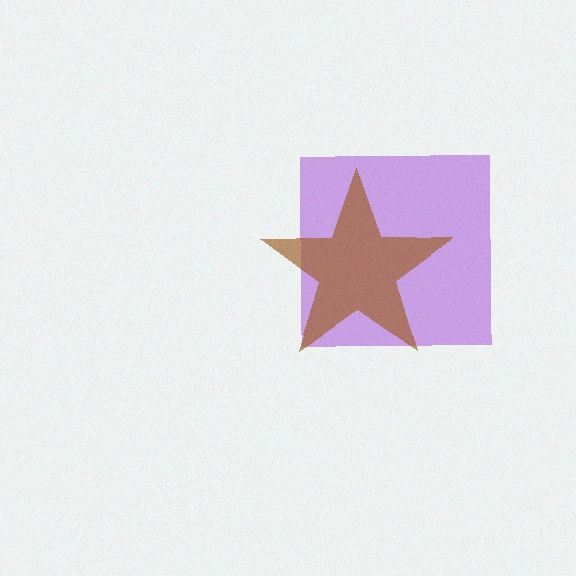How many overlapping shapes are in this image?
There are 2 overlapping shapes in the image.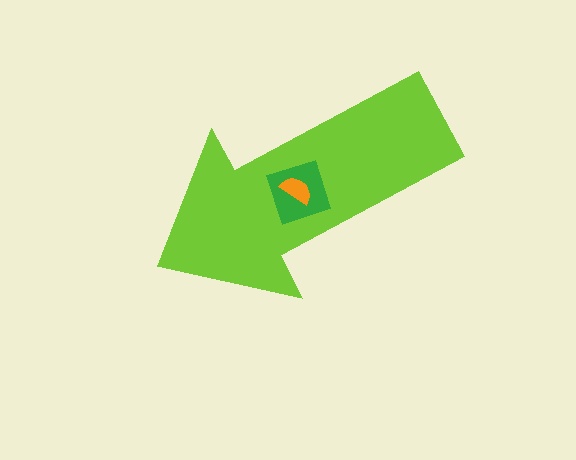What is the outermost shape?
The lime arrow.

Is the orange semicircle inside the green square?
Yes.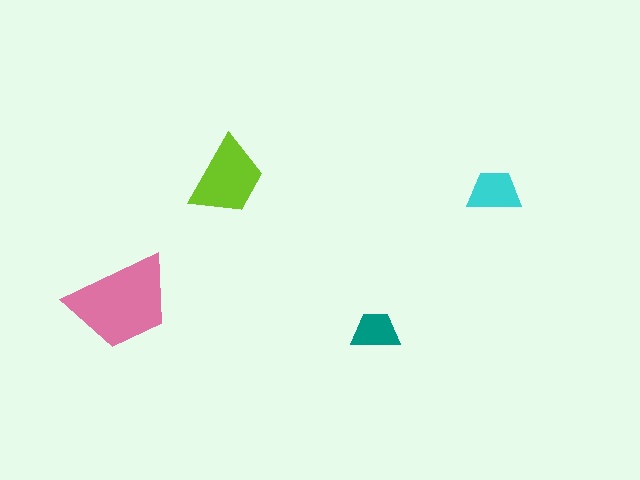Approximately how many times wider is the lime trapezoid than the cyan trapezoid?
About 1.5 times wider.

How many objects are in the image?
There are 4 objects in the image.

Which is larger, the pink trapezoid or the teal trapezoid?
The pink one.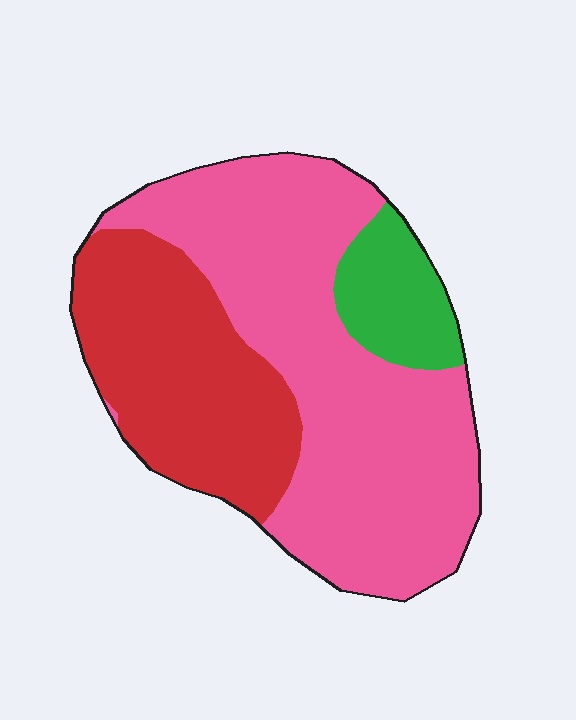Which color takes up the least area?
Green, at roughly 10%.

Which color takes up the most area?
Pink, at roughly 55%.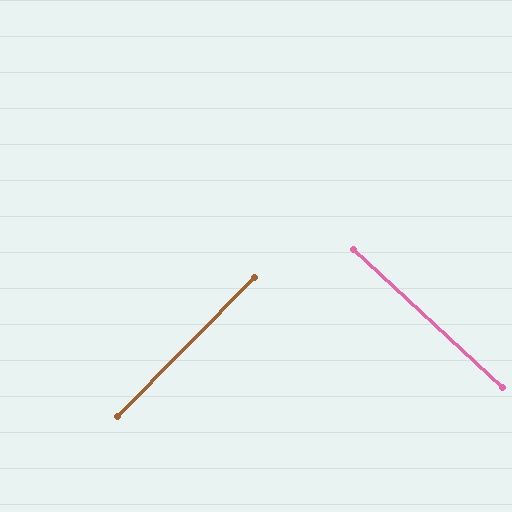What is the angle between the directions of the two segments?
Approximately 88 degrees.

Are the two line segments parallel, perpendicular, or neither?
Perpendicular — they meet at approximately 88°.